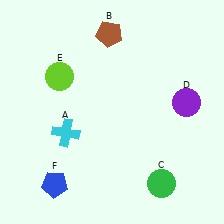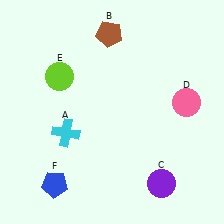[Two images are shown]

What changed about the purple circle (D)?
In Image 1, D is purple. In Image 2, it changed to pink.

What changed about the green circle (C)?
In Image 1, C is green. In Image 2, it changed to purple.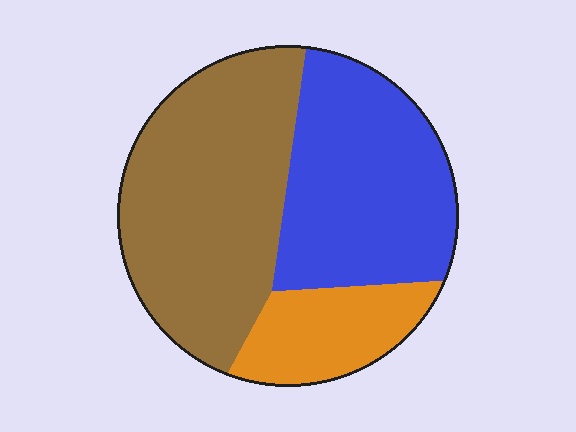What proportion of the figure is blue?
Blue covers about 35% of the figure.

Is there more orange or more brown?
Brown.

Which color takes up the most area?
Brown, at roughly 45%.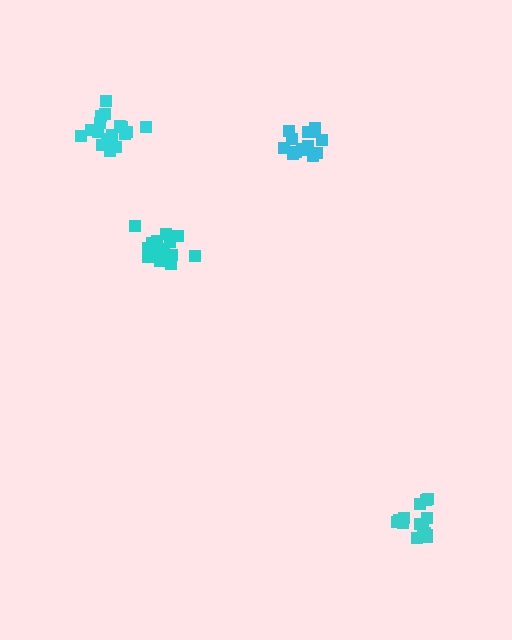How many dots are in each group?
Group 1: 15 dots, Group 2: 15 dots, Group 3: 18 dots, Group 4: 17 dots (65 total).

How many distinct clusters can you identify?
There are 4 distinct clusters.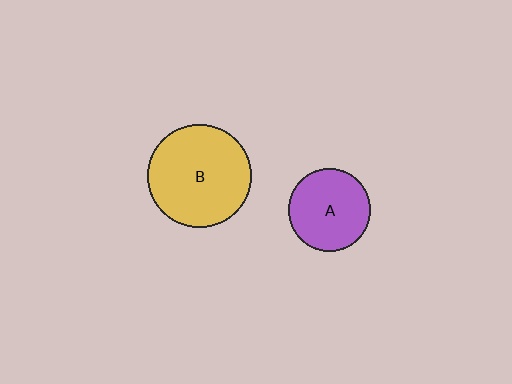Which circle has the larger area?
Circle B (yellow).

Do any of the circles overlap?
No, none of the circles overlap.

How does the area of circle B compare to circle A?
Approximately 1.6 times.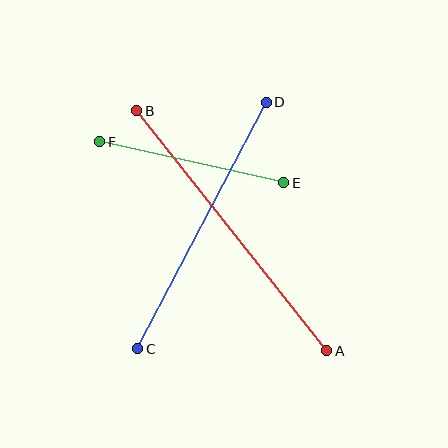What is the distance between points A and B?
The distance is approximately 306 pixels.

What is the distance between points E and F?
The distance is approximately 188 pixels.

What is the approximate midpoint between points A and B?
The midpoint is at approximately (232, 231) pixels.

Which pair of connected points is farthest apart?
Points A and B are farthest apart.